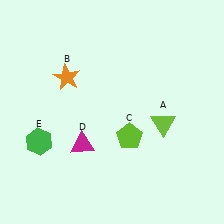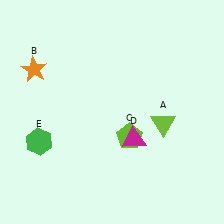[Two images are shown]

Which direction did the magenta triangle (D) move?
The magenta triangle (D) moved right.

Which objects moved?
The objects that moved are: the orange star (B), the magenta triangle (D).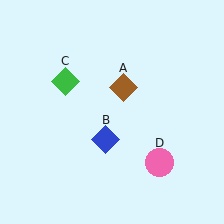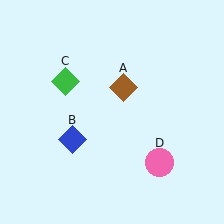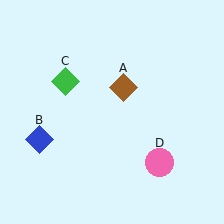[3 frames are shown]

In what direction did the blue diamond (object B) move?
The blue diamond (object B) moved left.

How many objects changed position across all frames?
1 object changed position: blue diamond (object B).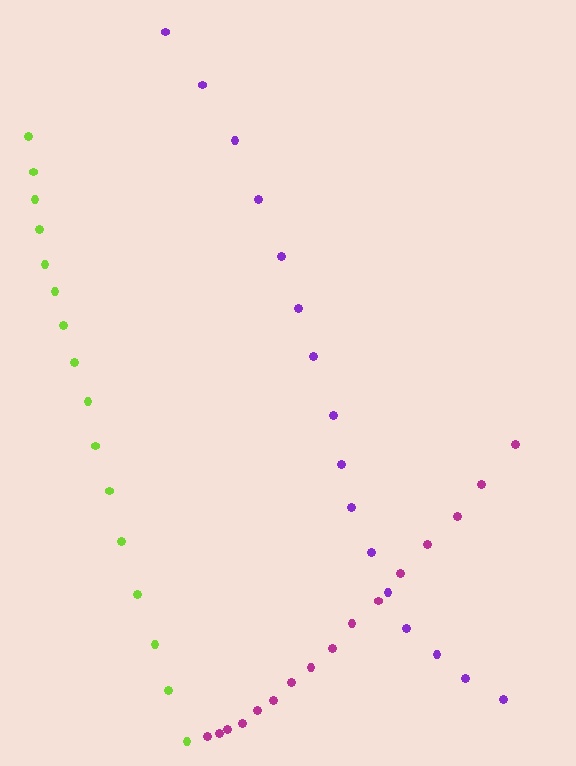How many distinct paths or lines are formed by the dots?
There are 3 distinct paths.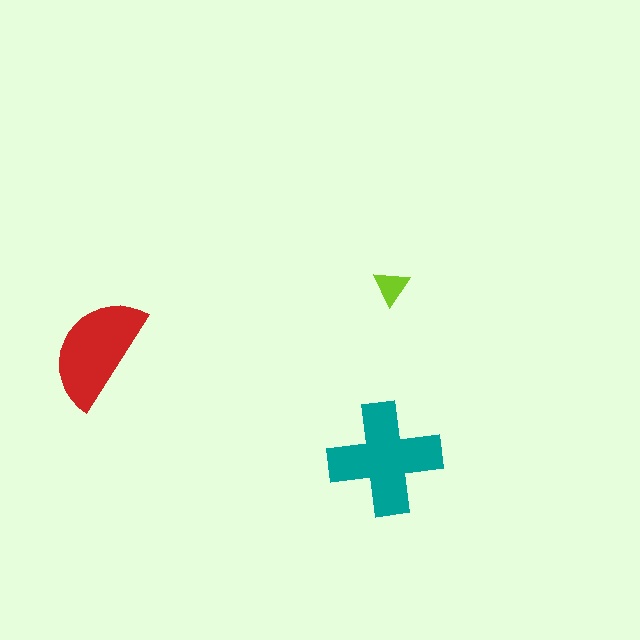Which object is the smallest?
The lime triangle.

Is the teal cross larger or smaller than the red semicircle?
Larger.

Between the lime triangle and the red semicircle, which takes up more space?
The red semicircle.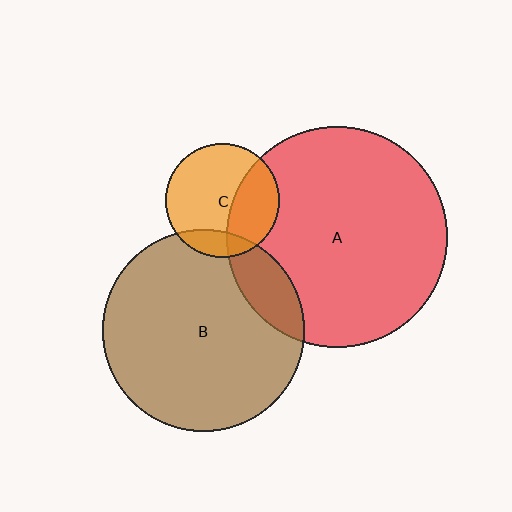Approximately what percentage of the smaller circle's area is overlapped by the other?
Approximately 15%.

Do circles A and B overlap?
Yes.